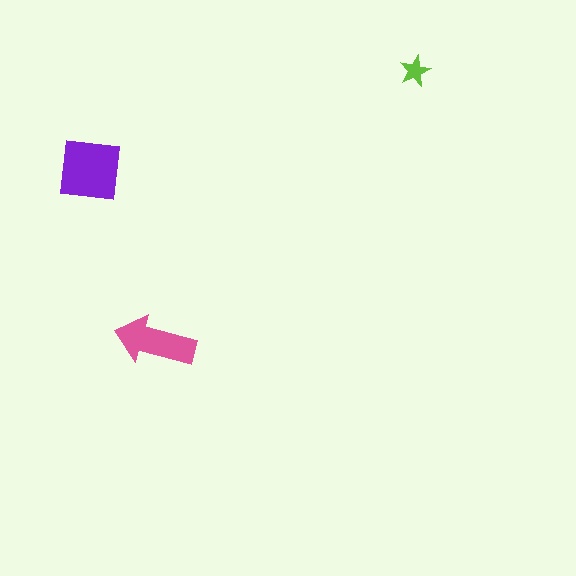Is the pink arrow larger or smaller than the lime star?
Larger.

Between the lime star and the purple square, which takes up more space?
The purple square.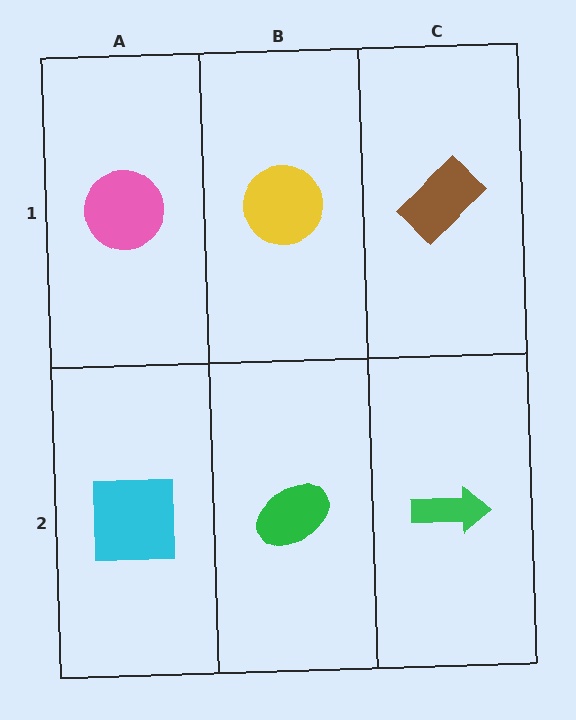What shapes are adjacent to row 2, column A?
A pink circle (row 1, column A), a green ellipse (row 2, column B).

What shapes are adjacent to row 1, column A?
A cyan square (row 2, column A), a yellow circle (row 1, column B).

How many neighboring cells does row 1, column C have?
2.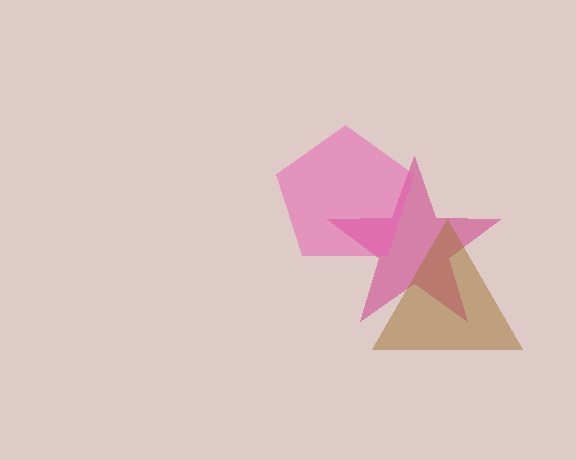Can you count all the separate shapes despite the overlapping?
Yes, there are 3 separate shapes.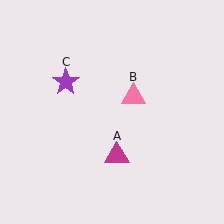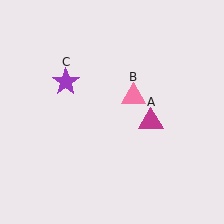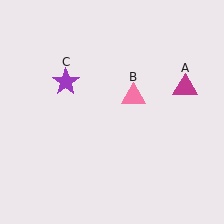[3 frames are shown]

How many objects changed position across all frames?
1 object changed position: magenta triangle (object A).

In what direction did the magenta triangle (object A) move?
The magenta triangle (object A) moved up and to the right.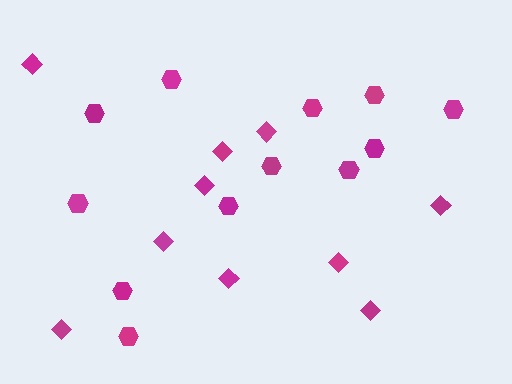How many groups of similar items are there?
There are 2 groups: one group of diamonds (10) and one group of hexagons (12).